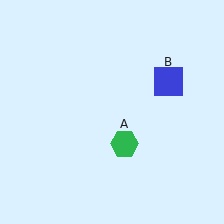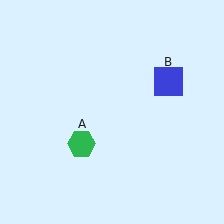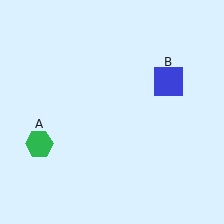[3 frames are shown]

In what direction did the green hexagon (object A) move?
The green hexagon (object A) moved left.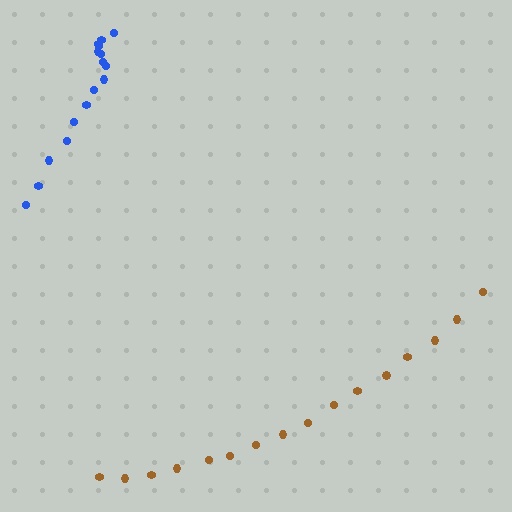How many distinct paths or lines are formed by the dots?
There are 2 distinct paths.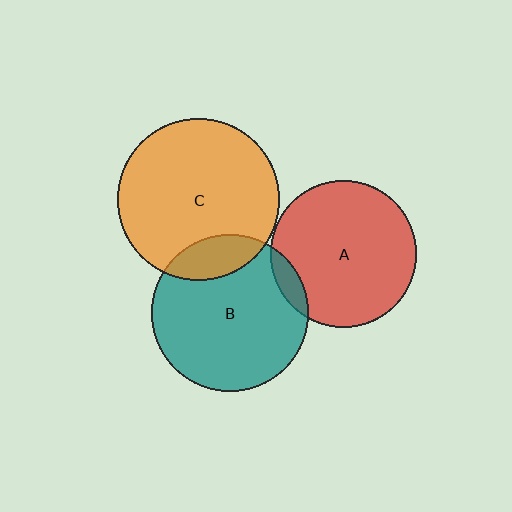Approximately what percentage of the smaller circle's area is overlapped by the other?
Approximately 10%.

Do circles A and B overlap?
Yes.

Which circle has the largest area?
Circle C (orange).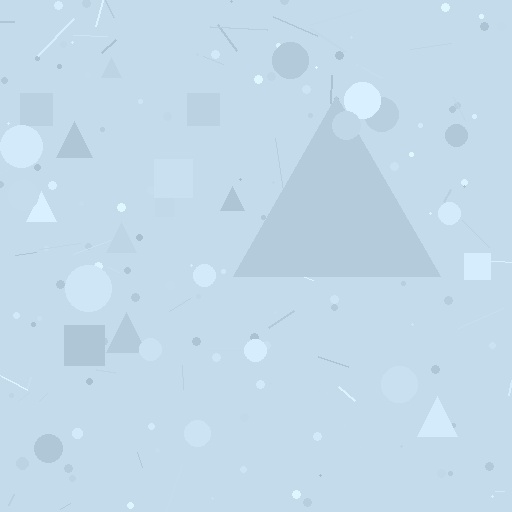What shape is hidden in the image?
A triangle is hidden in the image.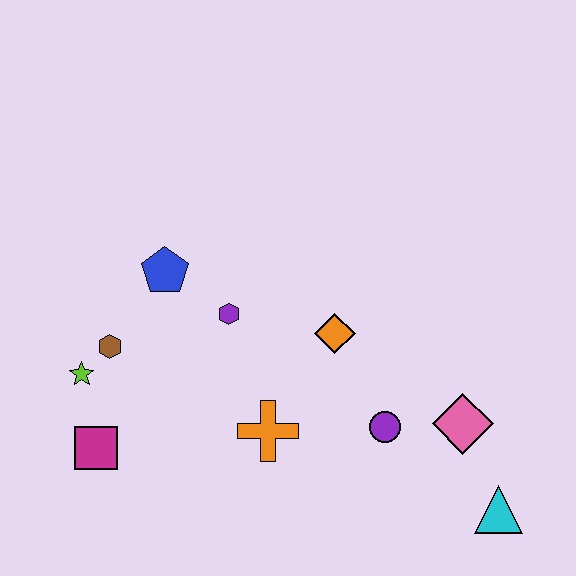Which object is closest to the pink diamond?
The purple circle is closest to the pink diamond.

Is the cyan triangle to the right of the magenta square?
Yes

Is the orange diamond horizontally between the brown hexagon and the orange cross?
No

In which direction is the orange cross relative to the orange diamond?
The orange cross is below the orange diamond.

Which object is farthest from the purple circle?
The lime star is farthest from the purple circle.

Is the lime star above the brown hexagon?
No